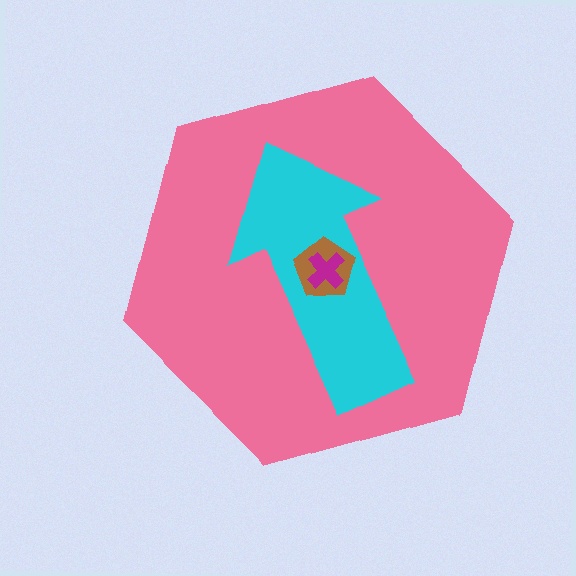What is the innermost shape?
The magenta cross.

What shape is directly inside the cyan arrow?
The brown pentagon.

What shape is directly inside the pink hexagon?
The cyan arrow.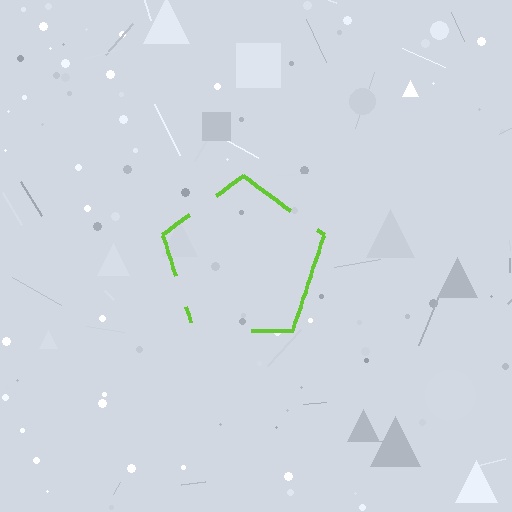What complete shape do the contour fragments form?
The contour fragments form a pentagon.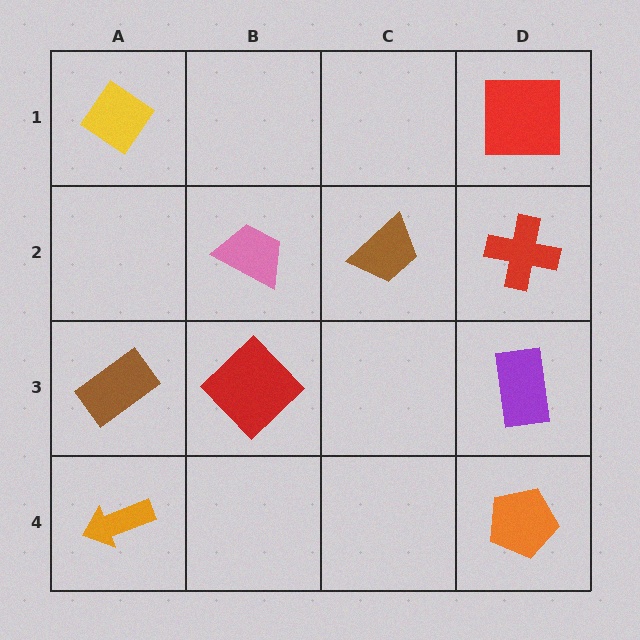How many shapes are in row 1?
2 shapes.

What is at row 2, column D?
A red cross.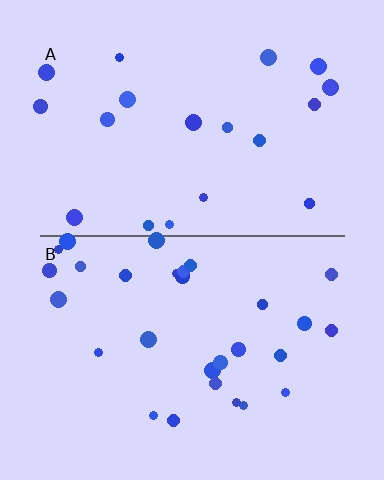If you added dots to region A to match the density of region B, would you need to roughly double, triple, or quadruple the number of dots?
Approximately double.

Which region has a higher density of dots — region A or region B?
B (the bottom).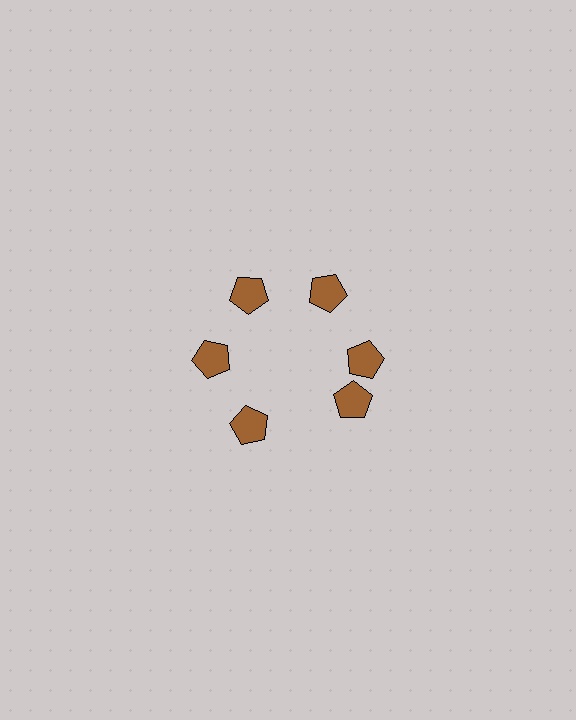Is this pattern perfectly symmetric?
No. The 6 brown pentagons are arranged in a ring, but one element near the 5 o'clock position is rotated out of alignment along the ring, breaking the 6-fold rotational symmetry.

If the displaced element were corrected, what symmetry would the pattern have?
It would have 6-fold rotational symmetry — the pattern would map onto itself every 60 degrees.